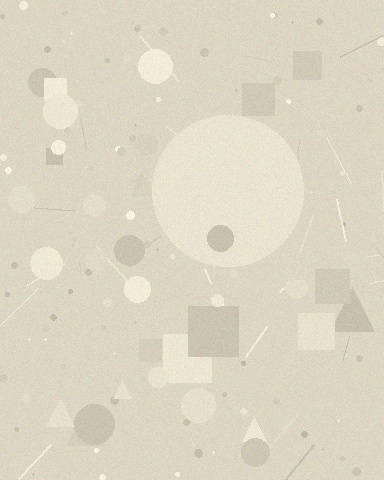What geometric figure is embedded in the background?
A circle is embedded in the background.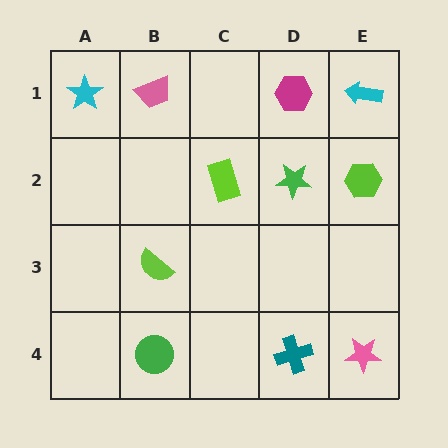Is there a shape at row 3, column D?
No, that cell is empty.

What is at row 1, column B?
A pink trapezoid.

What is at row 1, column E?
A cyan arrow.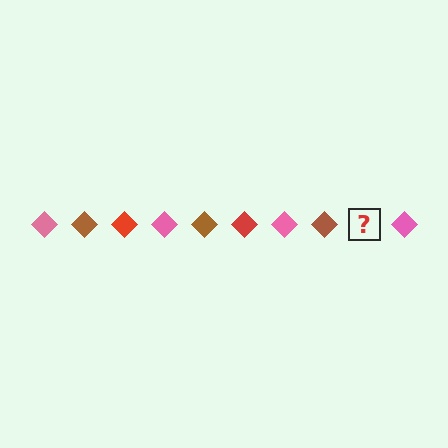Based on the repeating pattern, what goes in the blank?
The blank should be a red diamond.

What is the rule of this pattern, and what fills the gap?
The rule is that the pattern cycles through pink, brown, red diamonds. The gap should be filled with a red diamond.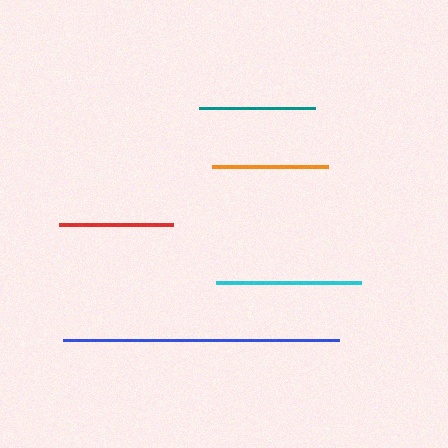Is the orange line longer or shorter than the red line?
The orange line is longer than the red line.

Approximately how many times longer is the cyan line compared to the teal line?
The cyan line is approximately 1.3 times the length of the teal line.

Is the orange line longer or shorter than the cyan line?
The cyan line is longer than the orange line.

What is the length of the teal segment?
The teal segment is approximately 115 pixels long.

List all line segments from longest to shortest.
From longest to shortest: blue, cyan, orange, teal, red.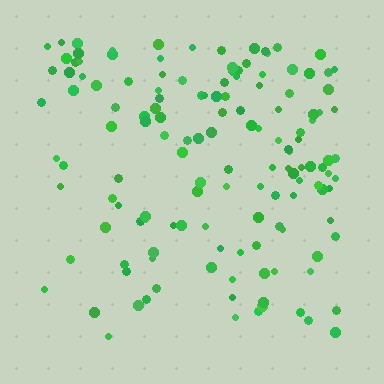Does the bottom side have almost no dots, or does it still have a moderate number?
Still a moderate number, just noticeably fewer than the top.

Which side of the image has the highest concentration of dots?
The top.